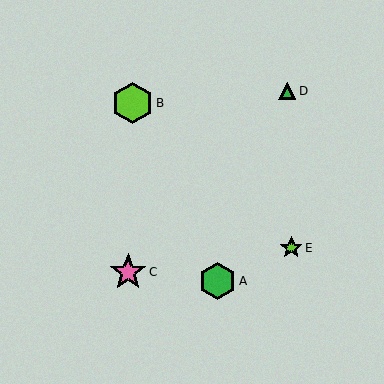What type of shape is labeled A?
Shape A is a green hexagon.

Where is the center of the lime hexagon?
The center of the lime hexagon is at (133, 103).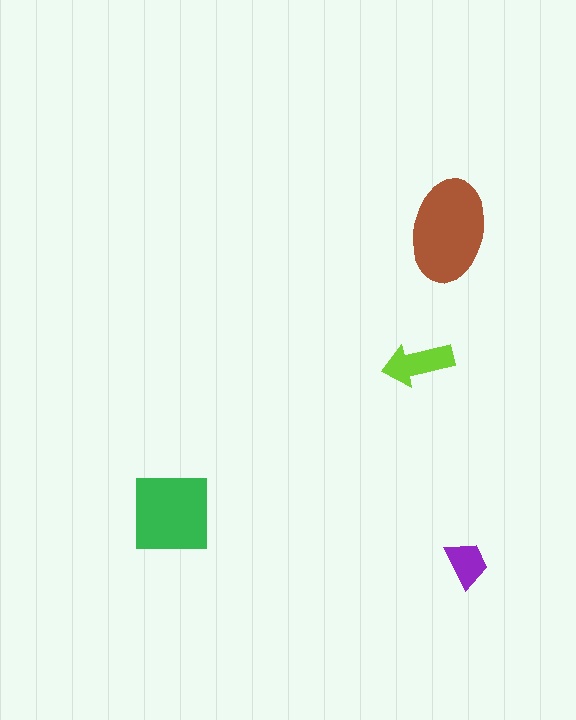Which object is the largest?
The brown ellipse.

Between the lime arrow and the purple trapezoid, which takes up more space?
The lime arrow.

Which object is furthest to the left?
The green square is leftmost.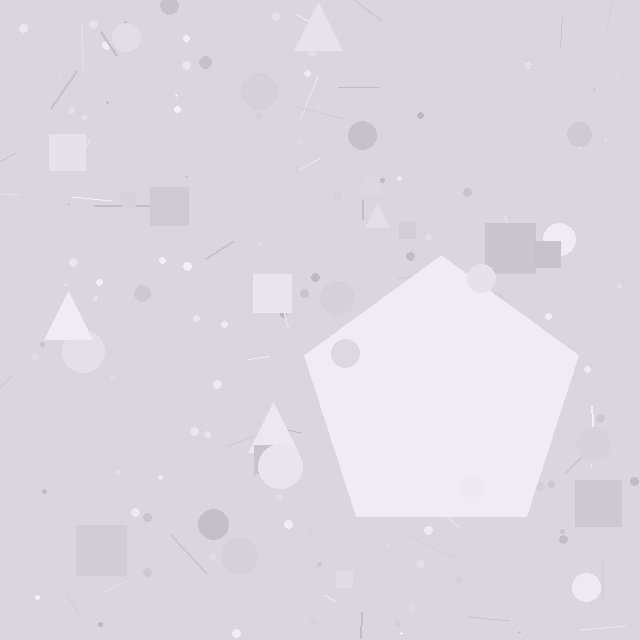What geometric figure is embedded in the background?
A pentagon is embedded in the background.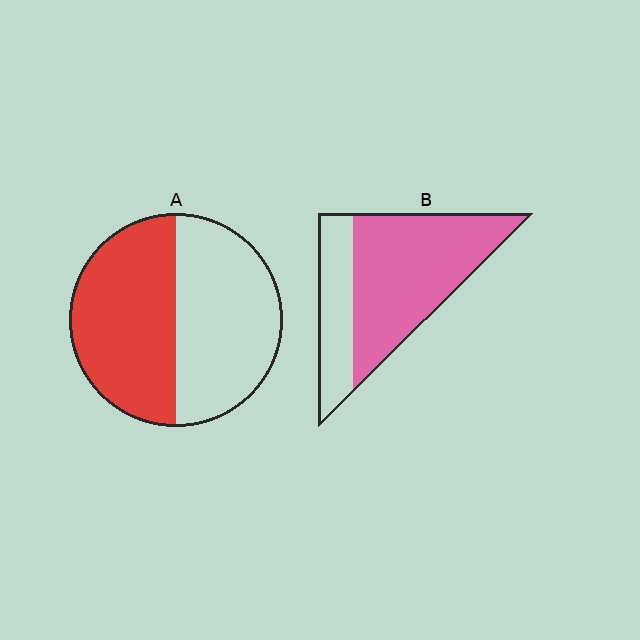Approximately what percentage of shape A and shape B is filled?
A is approximately 50% and B is approximately 70%.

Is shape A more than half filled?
Roughly half.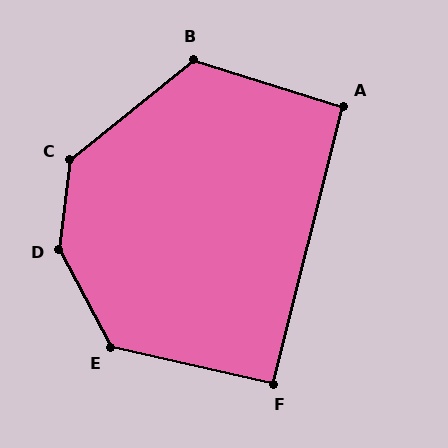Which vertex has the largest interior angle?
D, at approximately 145 degrees.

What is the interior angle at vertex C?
Approximately 136 degrees (obtuse).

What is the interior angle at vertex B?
Approximately 123 degrees (obtuse).